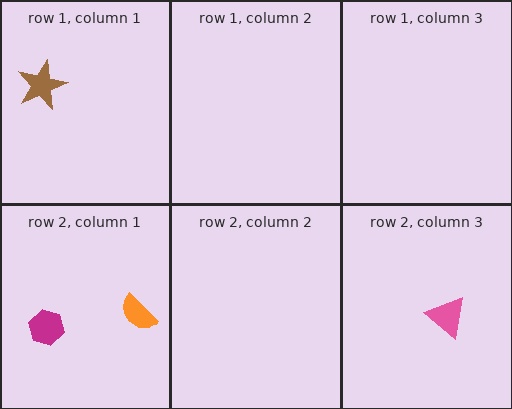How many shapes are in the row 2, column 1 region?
2.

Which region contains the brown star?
The row 1, column 1 region.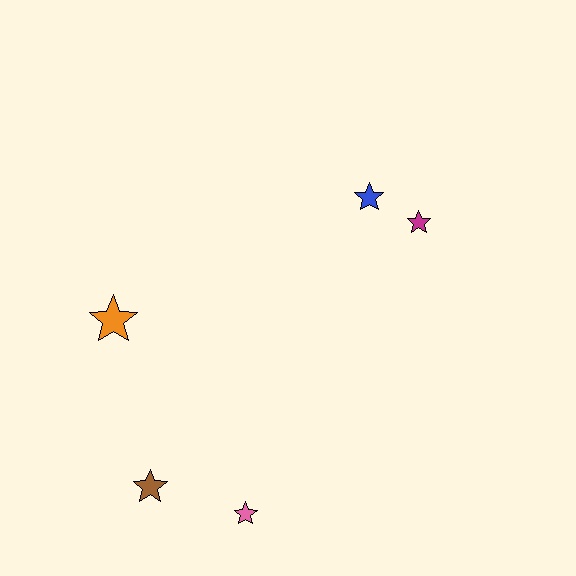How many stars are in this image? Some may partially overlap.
There are 5 stars.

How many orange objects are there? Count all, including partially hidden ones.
There is 1 orange object.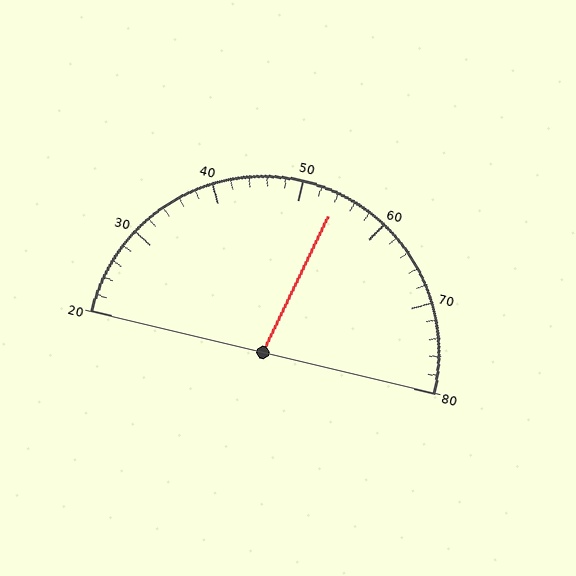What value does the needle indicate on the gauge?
The needle indicates approximately 54.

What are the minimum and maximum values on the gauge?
The gauge ranges from 20 to 80.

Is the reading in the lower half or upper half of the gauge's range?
The reading is in the upper half of the range (20 to 80).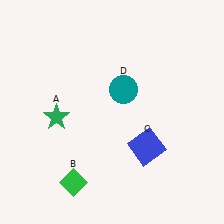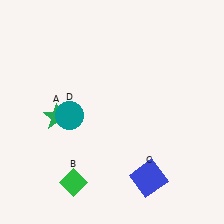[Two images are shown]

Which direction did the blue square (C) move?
The blue square (C) moved down.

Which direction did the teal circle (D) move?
The teal circle (D) moved left.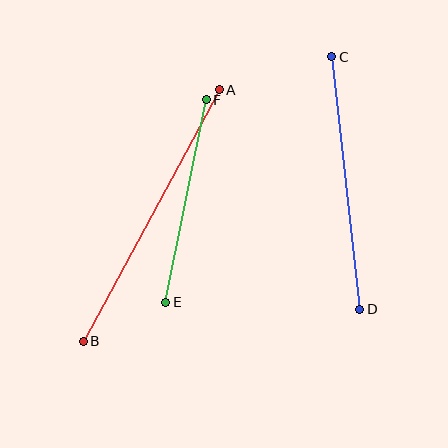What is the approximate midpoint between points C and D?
The midpoint is at approximately (346, 183) pixels.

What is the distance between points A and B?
The distance is approximately 286 pixels.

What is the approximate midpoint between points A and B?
The midpoint is at approximately (151, 215) pixels.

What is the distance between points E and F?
The distance is approximately 206 pixels.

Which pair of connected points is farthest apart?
Points A and B are farthest apart.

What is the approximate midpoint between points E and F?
The midpoint is at approximately (186, 201) pixels.